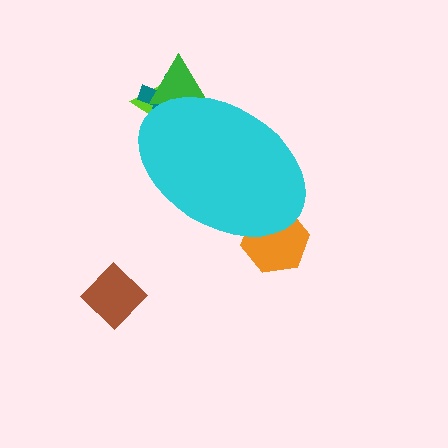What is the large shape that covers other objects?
A cyan ellipse.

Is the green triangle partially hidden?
Yes, the green triangle is partially hidden behind the cyan ellipse.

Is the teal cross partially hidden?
Yes, the teal cross is partially hidden behind the cyan ellipse.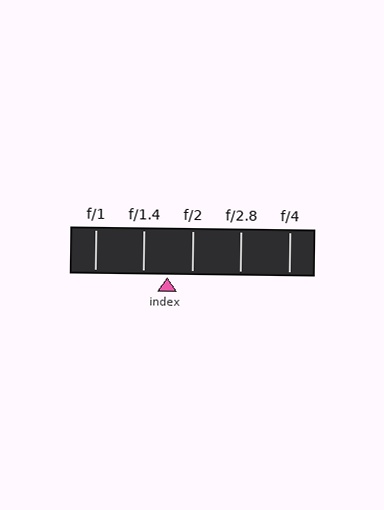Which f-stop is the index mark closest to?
The index mark is closest to f/2.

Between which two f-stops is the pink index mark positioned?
The index mark is between f/1.4 and f/2.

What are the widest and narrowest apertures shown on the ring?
The widest aperture shown is f/1 and the narrowest is f/4.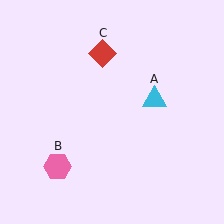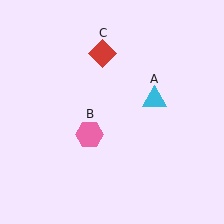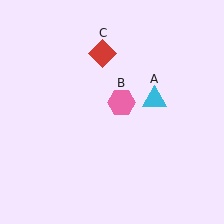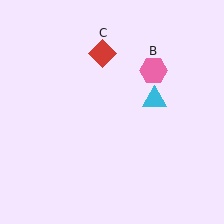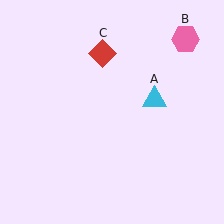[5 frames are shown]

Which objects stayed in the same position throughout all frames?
Cyan triangle (object A) and red diamond (object C) remained stationary.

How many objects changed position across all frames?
1 object changed position: pink hexagon (object B).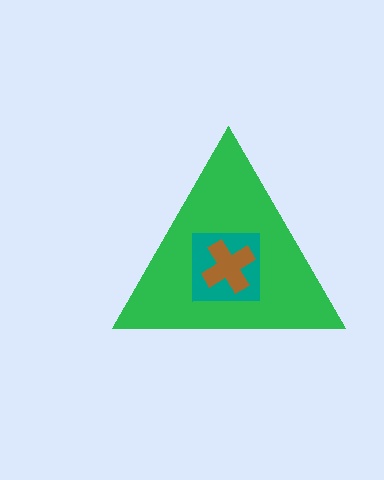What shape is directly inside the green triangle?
The teal square.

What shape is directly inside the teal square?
The brown cross.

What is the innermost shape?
The brown cross.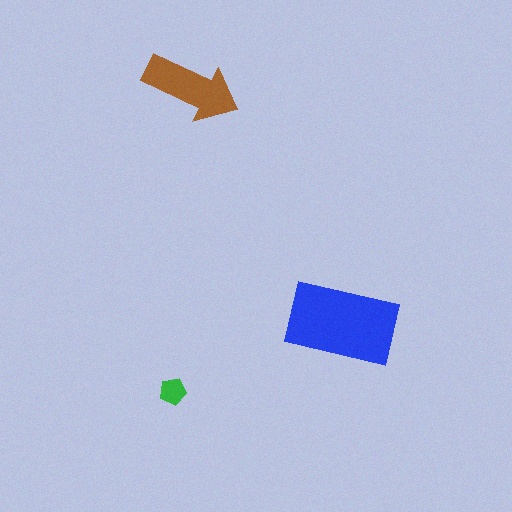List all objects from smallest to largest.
The green pentagon, the brown arrow, the blue rectangle.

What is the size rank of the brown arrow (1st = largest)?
2nd.